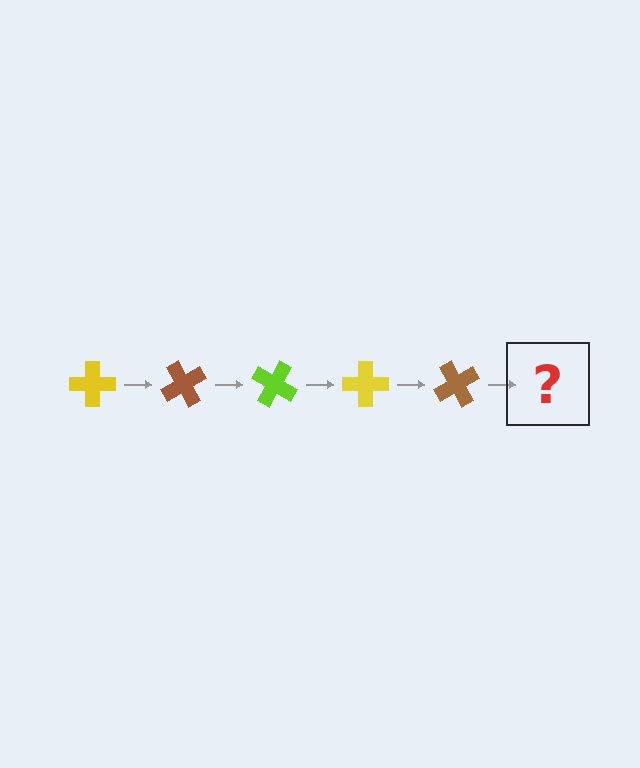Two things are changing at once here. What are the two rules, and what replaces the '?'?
The two rules are that it rotates 60 degrees each step and the color cycles through yellow, brown, and lime. The '?' should be a lime cross, rotated 300 degrees from the start.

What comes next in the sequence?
The next element should be a lime cross, rotated 300 degrees from the start.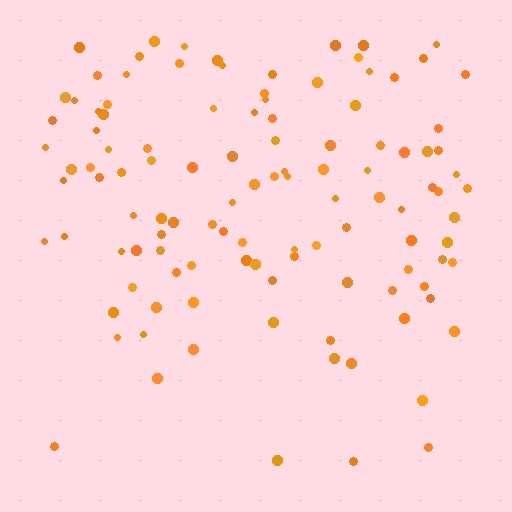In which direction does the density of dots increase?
From bottom to top, with the top side densest.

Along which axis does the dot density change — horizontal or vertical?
Vertical.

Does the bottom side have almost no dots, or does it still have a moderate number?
Still a moderate number, just noticeably fewer than the top.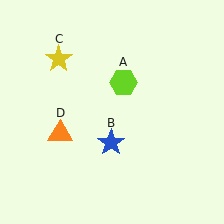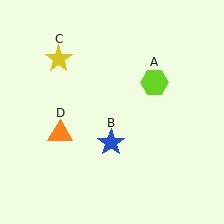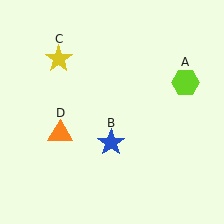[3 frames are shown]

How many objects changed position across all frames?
1 object changed position: lime hexagon (object A).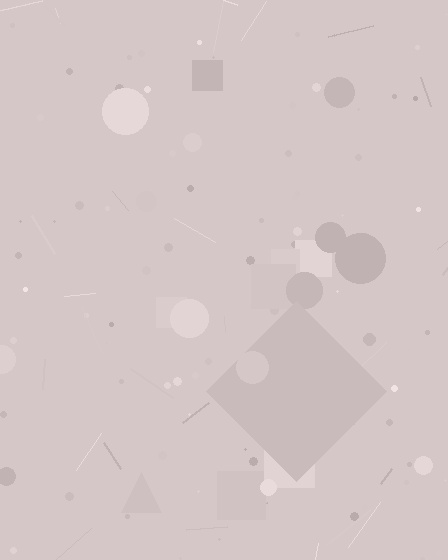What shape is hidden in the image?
A diamond is hidden in the image.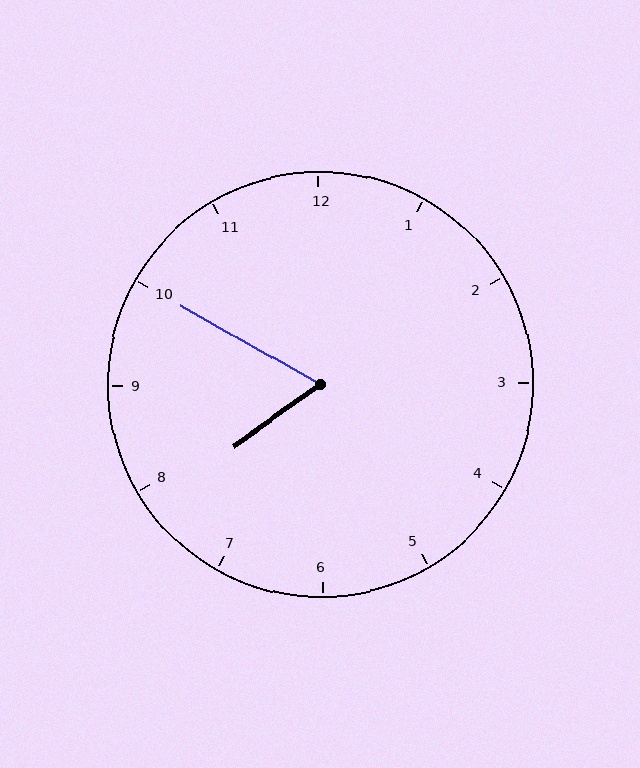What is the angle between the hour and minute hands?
Approximately 65 degrees.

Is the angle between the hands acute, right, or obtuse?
It is acute.